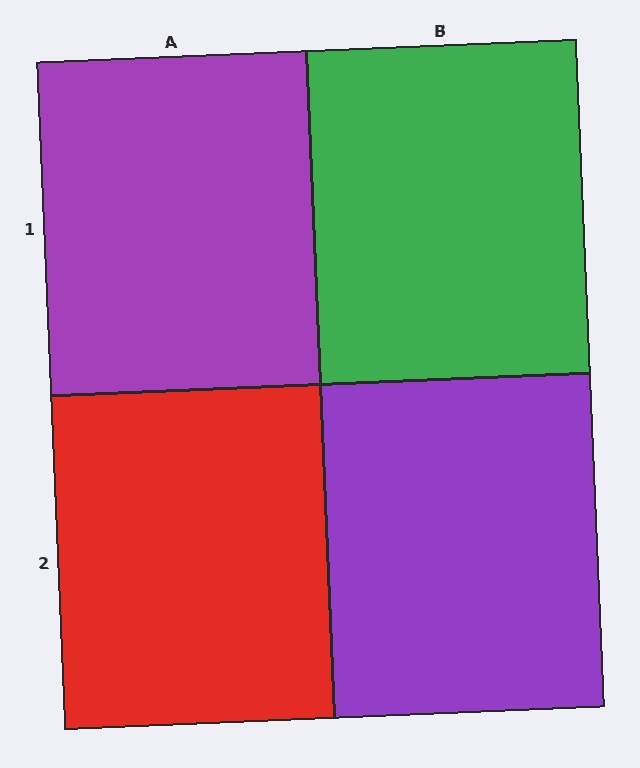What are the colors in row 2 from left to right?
Red, purple.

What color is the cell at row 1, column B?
Green.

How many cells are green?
1 cell is green.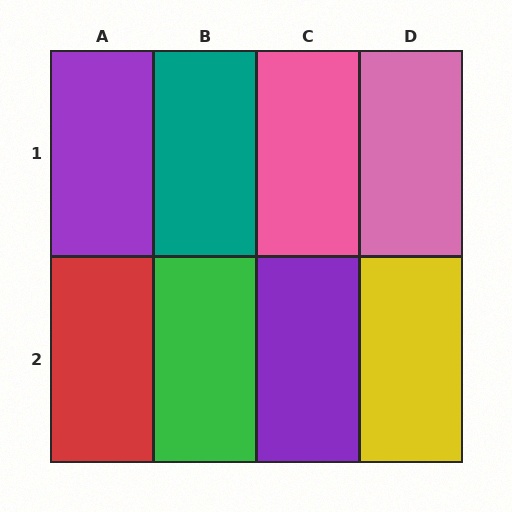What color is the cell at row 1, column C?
Pink.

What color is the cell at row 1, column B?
Teal.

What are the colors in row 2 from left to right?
Red, green, purple, yellow.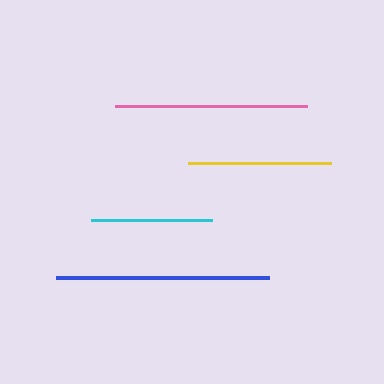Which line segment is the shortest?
The cyan line is the shortest at approximately 121 pixels.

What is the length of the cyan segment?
The cyan segment is approximately 121 pixels long.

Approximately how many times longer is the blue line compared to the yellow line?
The blue line is approximately 1.5 times the length of the yellow line.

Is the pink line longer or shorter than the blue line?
The blue line is longer than the pink line.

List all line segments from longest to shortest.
From longest to shortest: blue, pink, yellow, cyan.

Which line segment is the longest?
The blue line is the longest at approximately 213 pixels.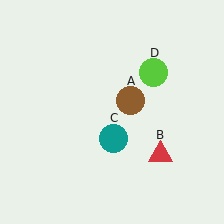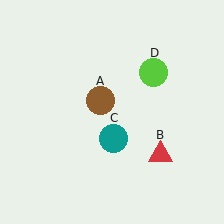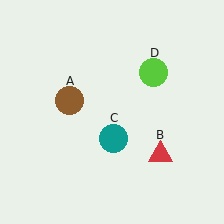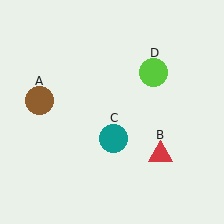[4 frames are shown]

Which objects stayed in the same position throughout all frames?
Red triangle (object B) and teal circle (object C) and lime circle (object D) remained stationary.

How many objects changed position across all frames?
1 object changed position: brown circle (object A).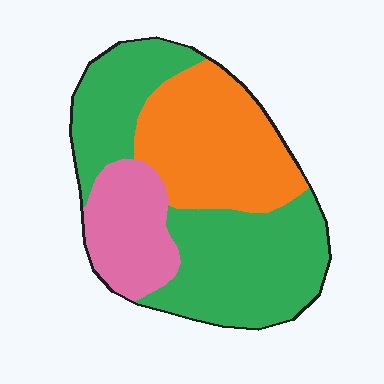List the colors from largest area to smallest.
From largest to smallest: green, orange, pink.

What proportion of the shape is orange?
Orange covers about 30% of the shape.